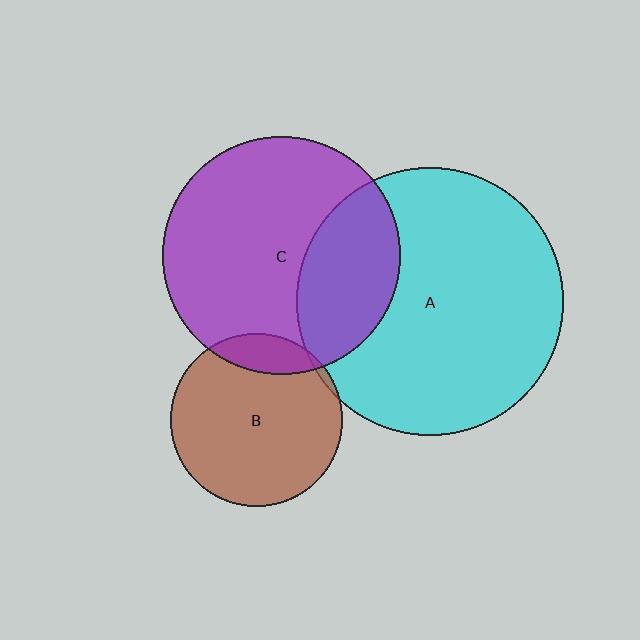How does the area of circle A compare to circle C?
Approximately 1.3 times.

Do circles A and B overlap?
Yes.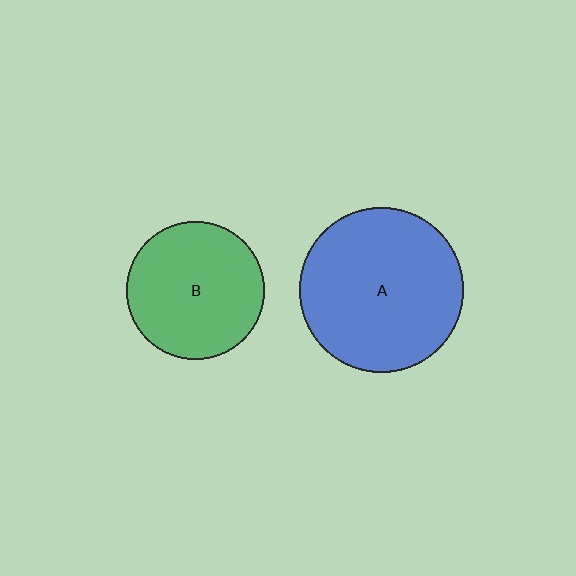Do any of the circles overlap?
No, none of the circles overlap.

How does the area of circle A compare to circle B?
Approximately 1.4 times.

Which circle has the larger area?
Circle A (blue).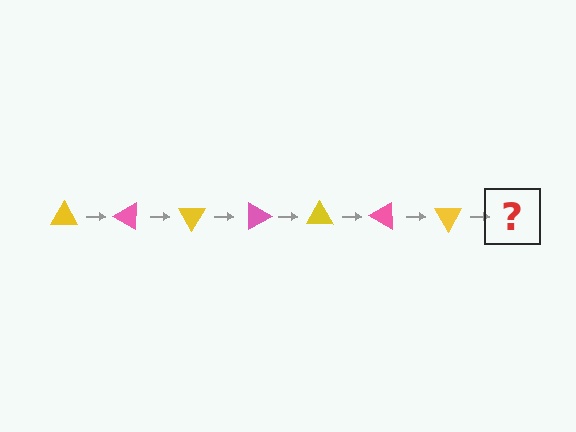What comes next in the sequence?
The next element should be a pink triangle, rotated 210 degrees from the start.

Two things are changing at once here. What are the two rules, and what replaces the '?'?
The two rules are that it rotates 30 degrees each step and the color cycles through yellow and pink. The '?' should be a pink triangle, rotated 210 degrees from the start.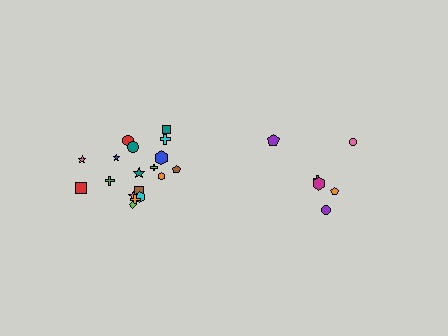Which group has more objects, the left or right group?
The left group.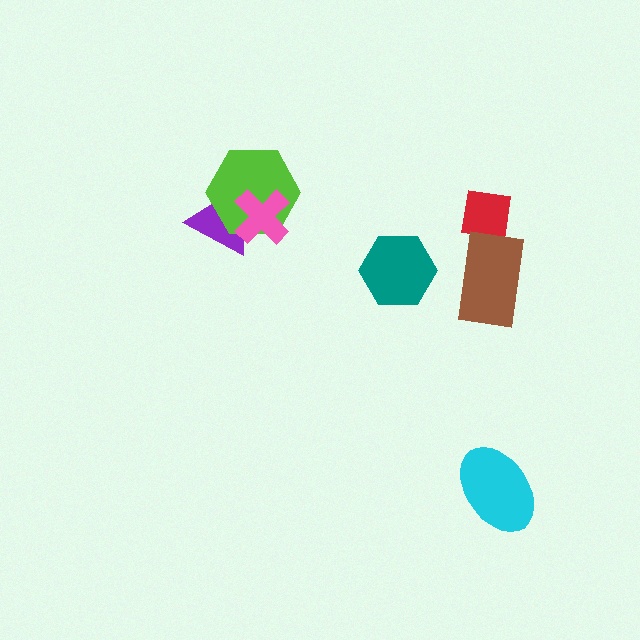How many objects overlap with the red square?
1 object overlaps with the red square.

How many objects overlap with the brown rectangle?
1 object overlaps with the brown rectangle.